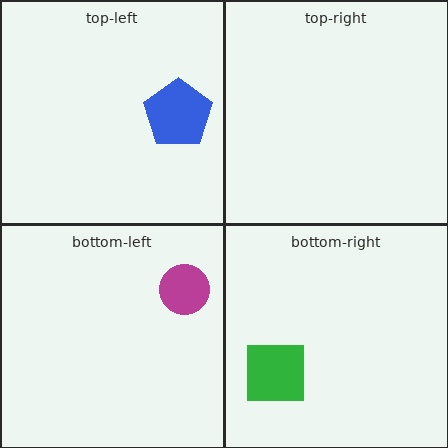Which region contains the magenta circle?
The bottom-left region.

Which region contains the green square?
The bottom-right region.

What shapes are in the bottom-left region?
The magenta circle.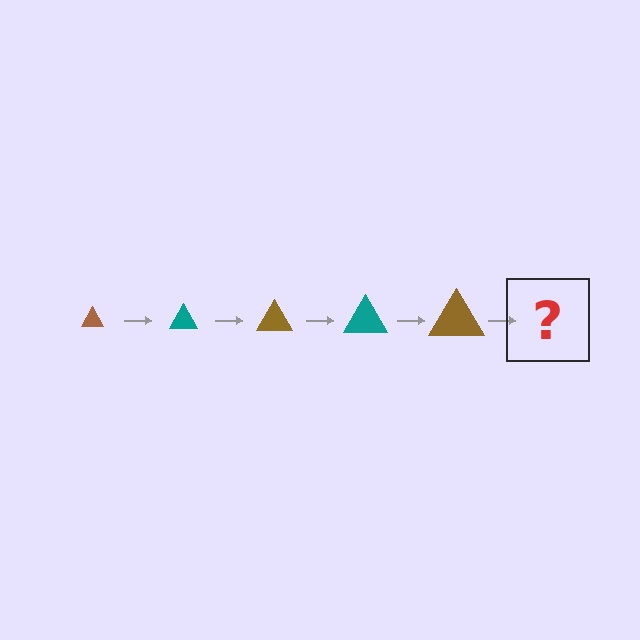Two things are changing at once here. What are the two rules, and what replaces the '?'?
The two rules are that the triangle grows larger each step and the color cycles through brown and teal. The '?' should be a teal triangle, larger than the previous one.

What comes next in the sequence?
The next element should be a teal triangle, larger than the previous one.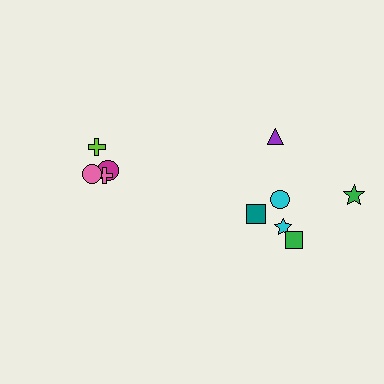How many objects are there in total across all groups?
There are 10 objects.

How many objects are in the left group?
There are 4 objects.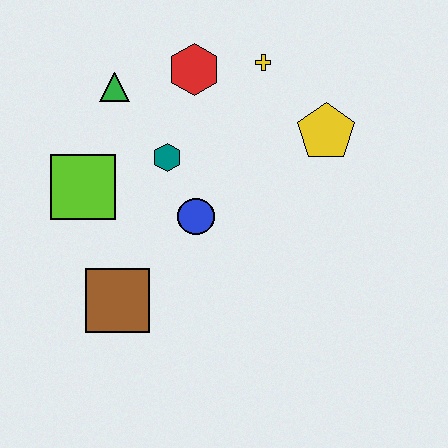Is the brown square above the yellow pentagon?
No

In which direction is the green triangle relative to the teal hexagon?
The green triangle is above the teal hexagon.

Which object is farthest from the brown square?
The yellow cross is farthest from the brown square.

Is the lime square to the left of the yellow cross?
Yes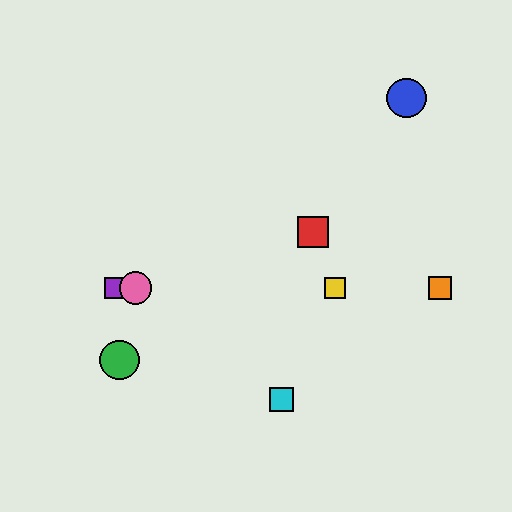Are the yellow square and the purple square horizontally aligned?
Yes, both are at y≈288.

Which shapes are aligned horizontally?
The yellow square, the purple square, the orange square, the pink circle are aligned horizontally.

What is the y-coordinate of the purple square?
The purple square is at y≈288.